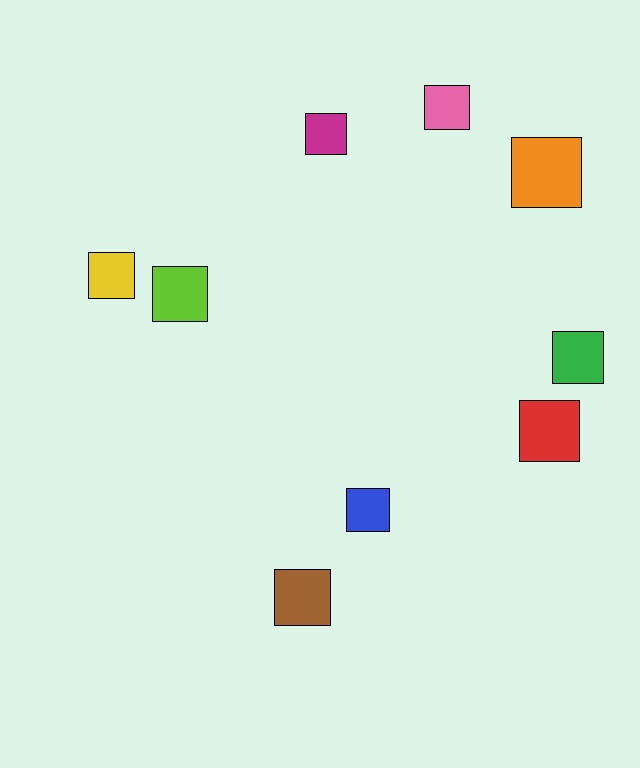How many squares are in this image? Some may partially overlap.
There are 9 squares.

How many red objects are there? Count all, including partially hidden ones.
There is 1 red object.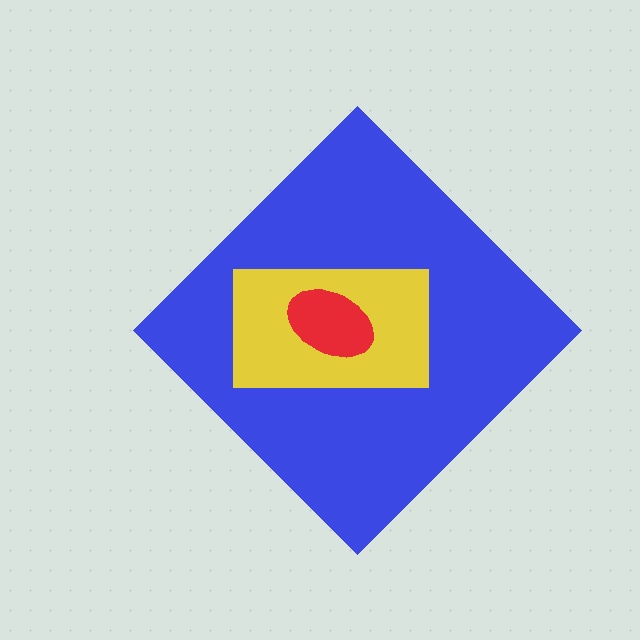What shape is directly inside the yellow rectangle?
The red ellipse.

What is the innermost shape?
The red ellipse.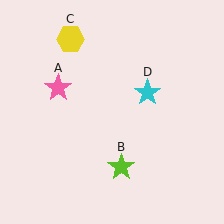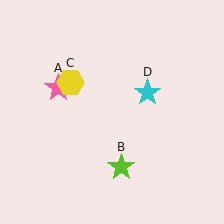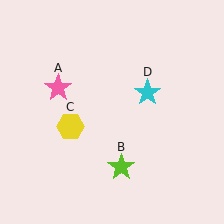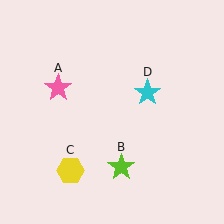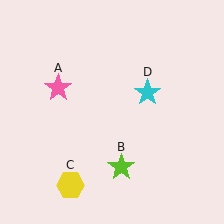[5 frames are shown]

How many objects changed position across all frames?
1 object changed position: yellow hexagon (object C).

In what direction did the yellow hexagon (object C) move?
The yellow hexagon (object C) moved down.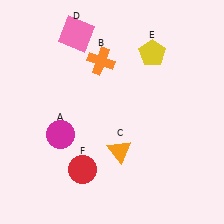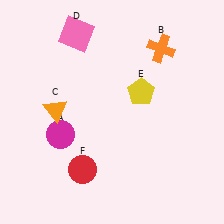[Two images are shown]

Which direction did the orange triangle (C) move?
The orange triangle (C) moved left.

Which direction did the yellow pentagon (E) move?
The yellow pentagon (E) moved down.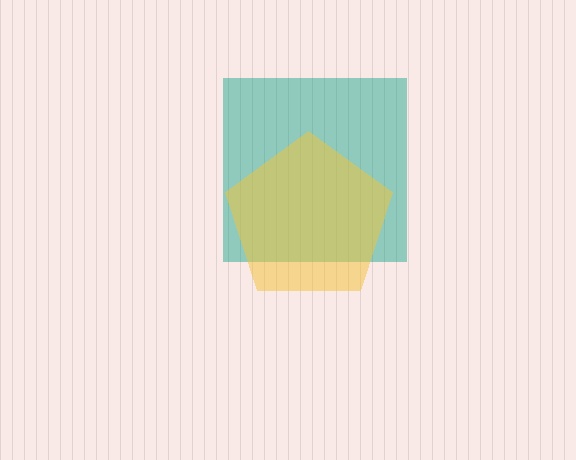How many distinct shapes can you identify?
There are 2 distinct shapes: a teal square, a yellow pentagon.